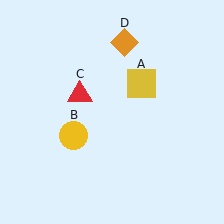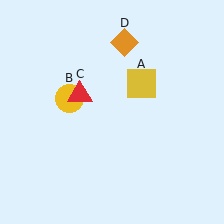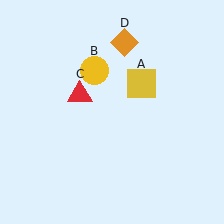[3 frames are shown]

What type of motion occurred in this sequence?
The yellow circle (object B) rotated clockwise around the center of the scene.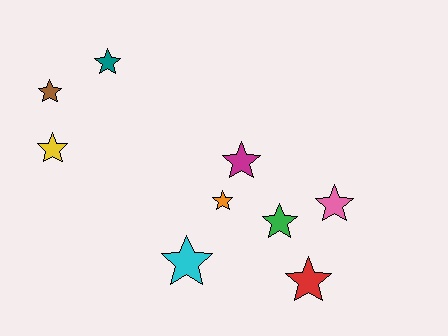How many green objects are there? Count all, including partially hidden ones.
There is 1 green object.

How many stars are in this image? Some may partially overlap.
There are 9 stars.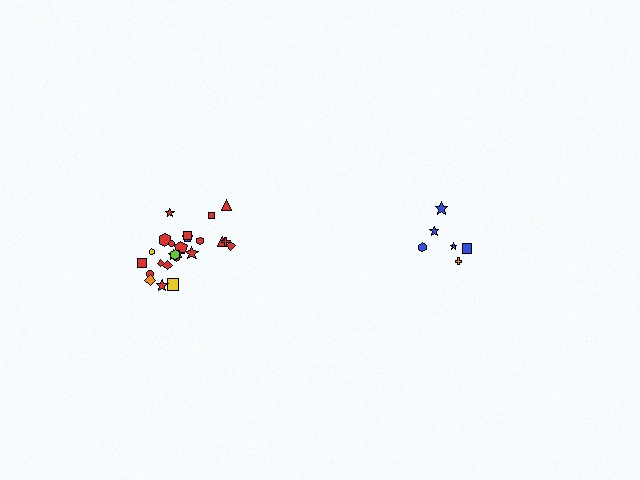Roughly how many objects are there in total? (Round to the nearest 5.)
Roughly 30 objects in total.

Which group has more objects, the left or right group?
The left group.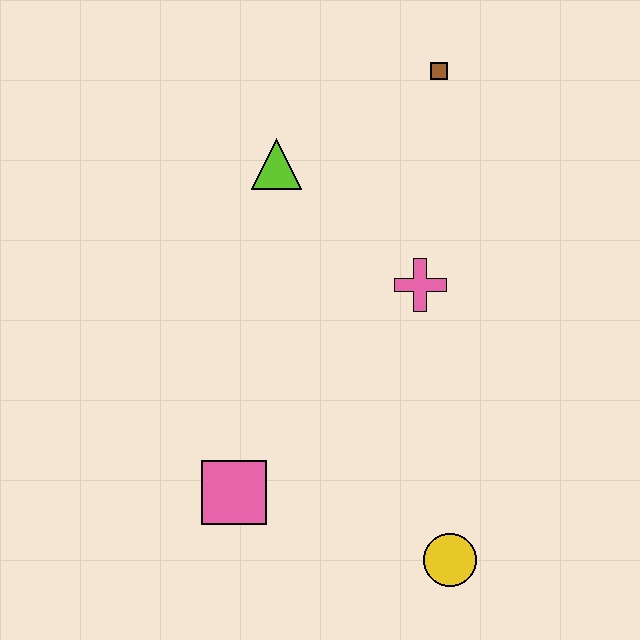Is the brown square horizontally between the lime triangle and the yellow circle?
Yes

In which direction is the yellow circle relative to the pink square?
The yellow circle is to the right of the pink square.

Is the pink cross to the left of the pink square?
No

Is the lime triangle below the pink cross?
No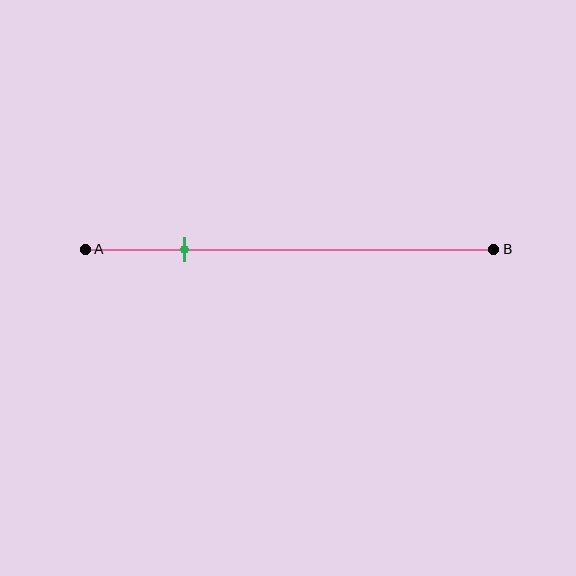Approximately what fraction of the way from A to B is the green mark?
The green mark is approximately 25% of the way from A to B.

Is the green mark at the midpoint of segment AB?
No, the mark is at about 25% from A, not at the 50% midpoint.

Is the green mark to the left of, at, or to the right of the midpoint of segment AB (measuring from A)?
The green mark is to the left of the midpoint of segment AB.